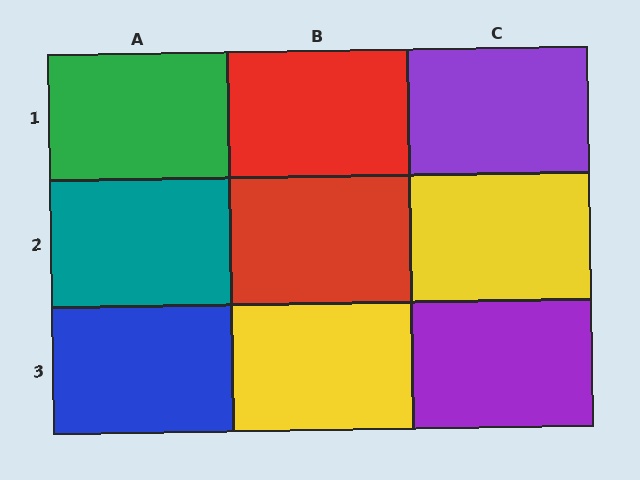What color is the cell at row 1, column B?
Red.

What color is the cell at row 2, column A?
Teal.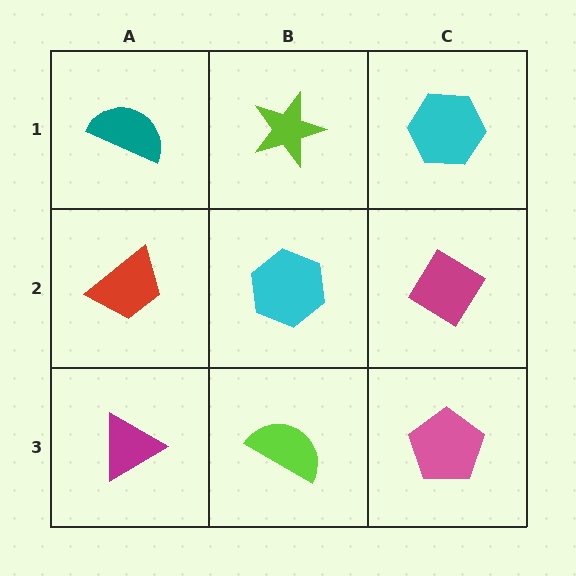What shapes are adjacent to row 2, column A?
A teal semicircle (row 1, column A), a magenta triangle (row 3, column A), a cyan hexagon (row 2, column B).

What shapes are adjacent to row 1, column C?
A magenta diamond (row 2, column C), a lime star (row 1, column B).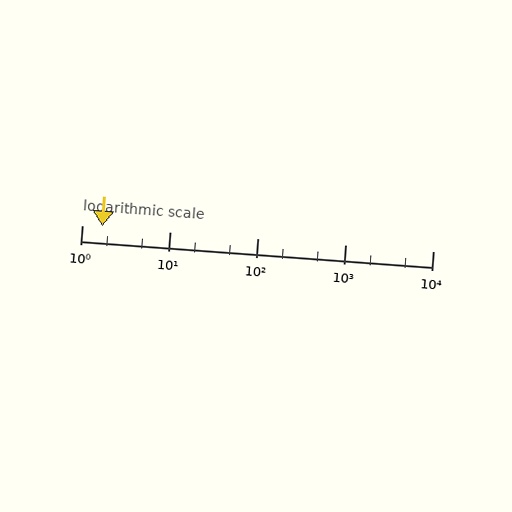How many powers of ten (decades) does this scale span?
The scale spans 4 decades, from 1 to 10000.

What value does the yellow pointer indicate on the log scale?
The pointer indicates approximately 1.7.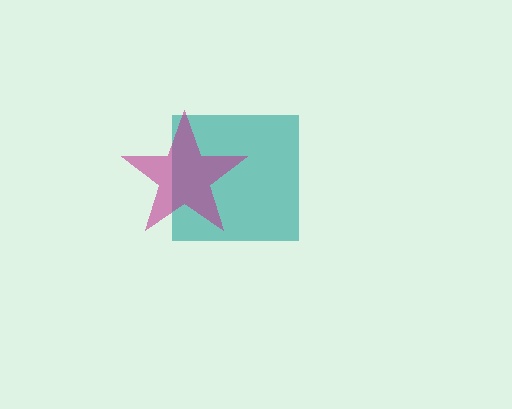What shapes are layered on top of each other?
The layered shapes are: a teal square, a magenta star.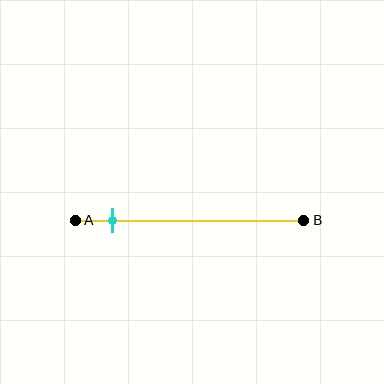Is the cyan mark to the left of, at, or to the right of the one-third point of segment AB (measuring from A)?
The cyan mark is to the left of the one-third point of segment AB.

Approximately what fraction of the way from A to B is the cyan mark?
The cyan mark is approximately 15% of the way from A to B.